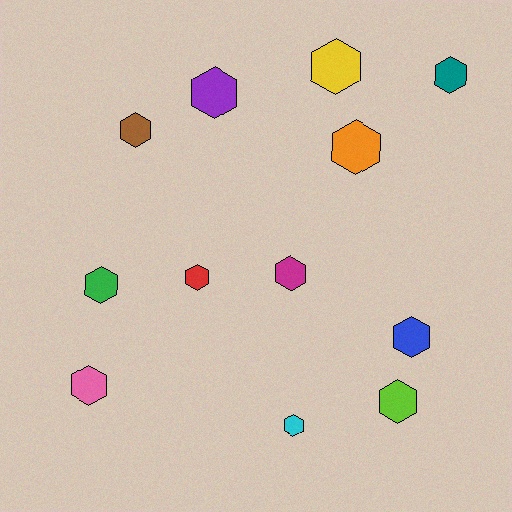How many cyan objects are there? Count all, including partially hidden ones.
There is 1 cyan object.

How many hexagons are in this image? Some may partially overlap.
There are 12 hexagons.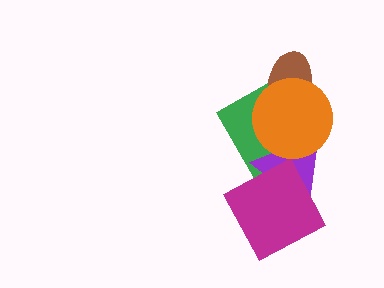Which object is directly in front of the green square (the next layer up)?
The brown ellipse is directly in front of the green square.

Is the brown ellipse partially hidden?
Yes, it is partially covered by another shape.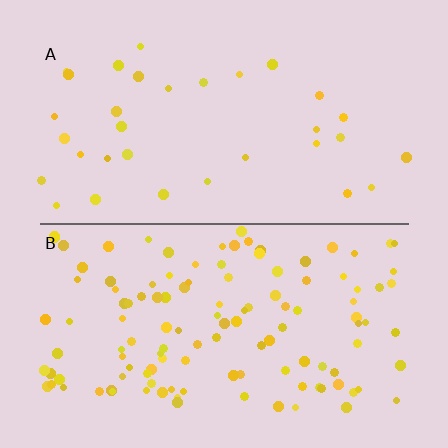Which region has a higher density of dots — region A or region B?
B (the bottom).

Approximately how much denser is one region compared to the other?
Approximately 3.7× — region B over region A.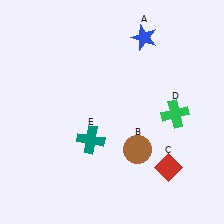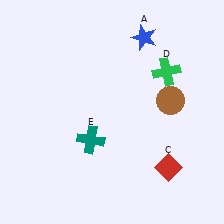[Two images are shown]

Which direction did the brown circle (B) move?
The brown circle (B) moved up.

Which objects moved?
The objects that moved are: the brown circle (B), the green cross (D).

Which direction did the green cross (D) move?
The green cross (D) moved up.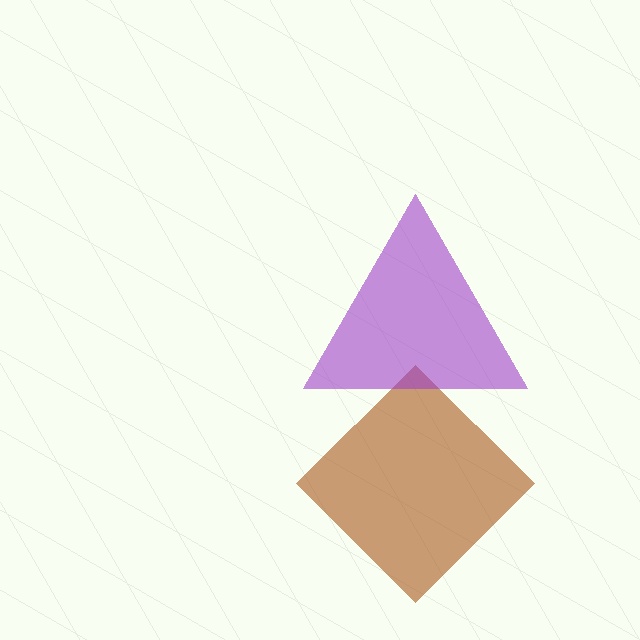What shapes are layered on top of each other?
The layered shapes are: a brown diamond, a purple triangle.